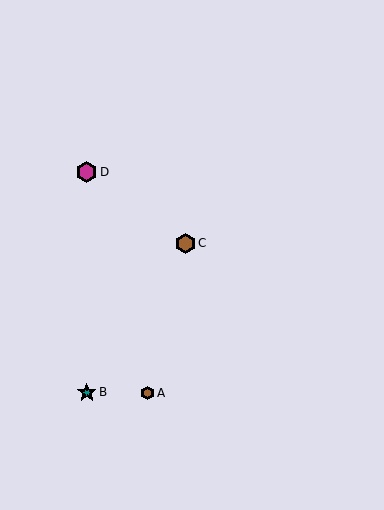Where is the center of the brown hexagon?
The center of the brown hexagon is at (185, 243).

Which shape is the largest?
The magenta hexagon (labeled D) is the largest.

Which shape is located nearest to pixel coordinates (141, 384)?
The brown hexagon (labeled A) at (147, 393) is nearest to that location.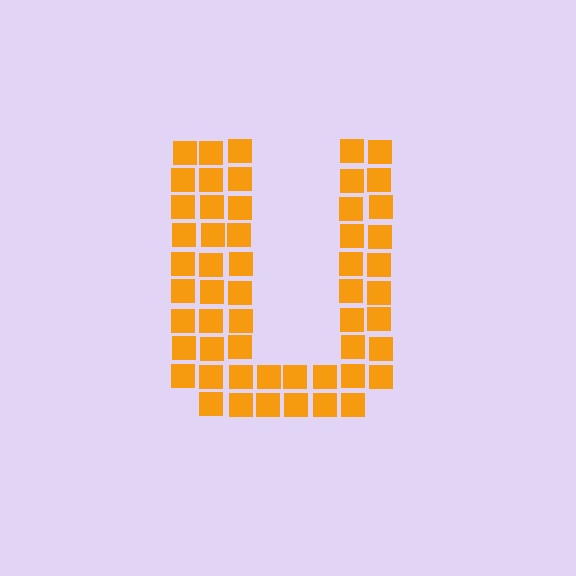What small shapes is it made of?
It is made of small squares.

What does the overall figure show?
The overall figure shows the letter U.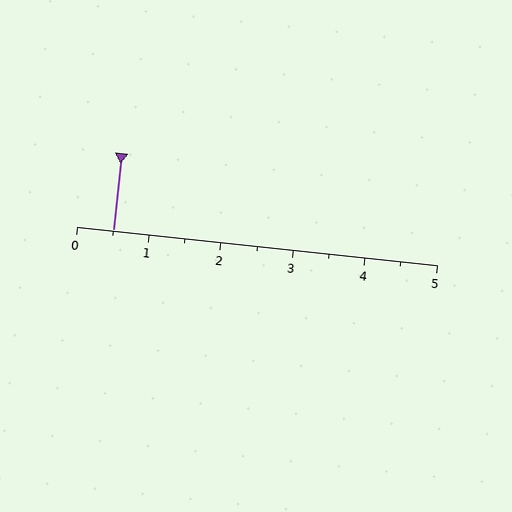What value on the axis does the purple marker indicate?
The marker indicates approximately 0.5.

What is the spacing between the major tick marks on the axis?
The major ticks are spaced 1 apart.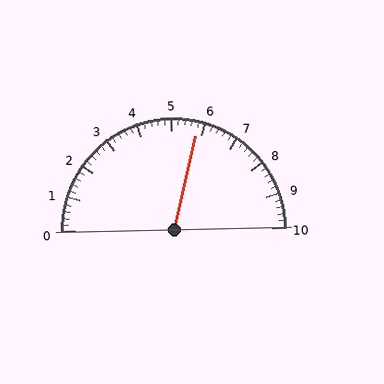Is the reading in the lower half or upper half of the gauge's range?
The reading is in the upper half of the range (0 to 10).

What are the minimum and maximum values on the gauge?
The gauge ranges from 0 to 10.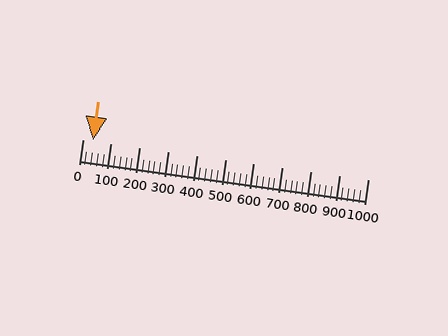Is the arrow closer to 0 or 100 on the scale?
The arrow is closer to 0.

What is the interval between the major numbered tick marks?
The major tick marks are spaced 100 units apart.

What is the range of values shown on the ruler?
The ruler shows values from 0 to 1000.